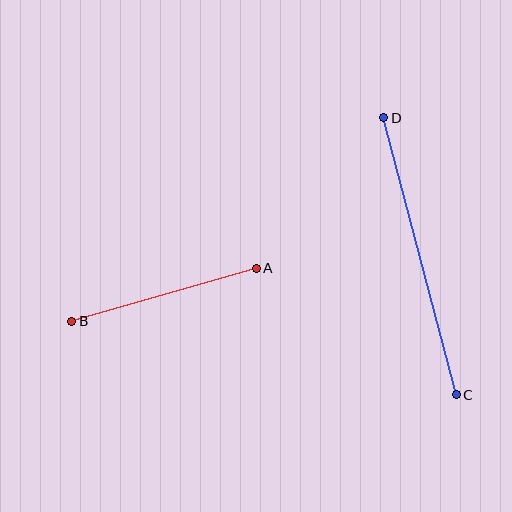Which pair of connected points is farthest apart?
Points C and D are farthest apart.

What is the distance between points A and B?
The distance is approximately 192 pixels.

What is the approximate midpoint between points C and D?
The midpoint is at approximately (420, 256) pixels.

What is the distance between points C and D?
The distance is approximately 286 pixels.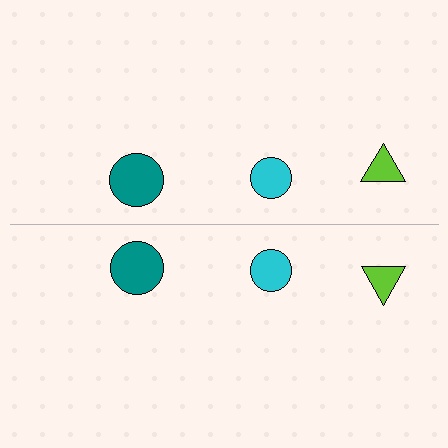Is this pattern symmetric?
Yes, this pattern has bilateral (reflection) symmetry.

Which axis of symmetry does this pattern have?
The pattern has a horizontal axis of symmetry running through the center of the image.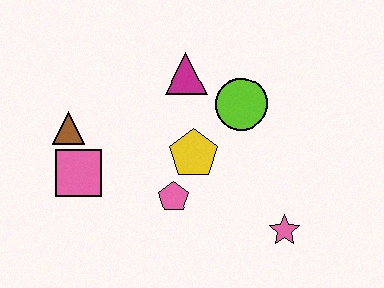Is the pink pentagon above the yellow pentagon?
No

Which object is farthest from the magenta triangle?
The pink star is farthest from the magenta triangle.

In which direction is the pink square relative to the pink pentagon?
The pink square is to the left of the pink pentagon.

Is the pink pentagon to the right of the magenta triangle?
No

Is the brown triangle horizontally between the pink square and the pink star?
No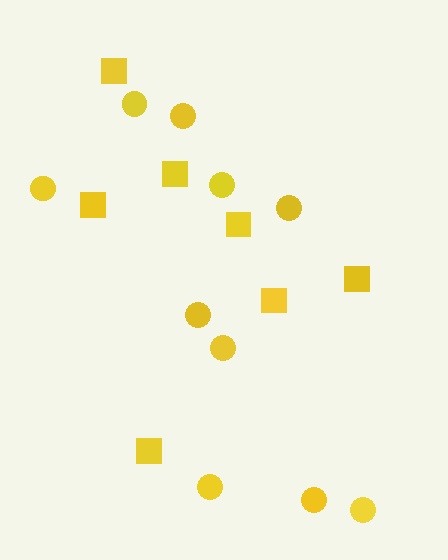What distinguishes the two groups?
There are 2 groups: one group of squares (7) and one group of circles (10).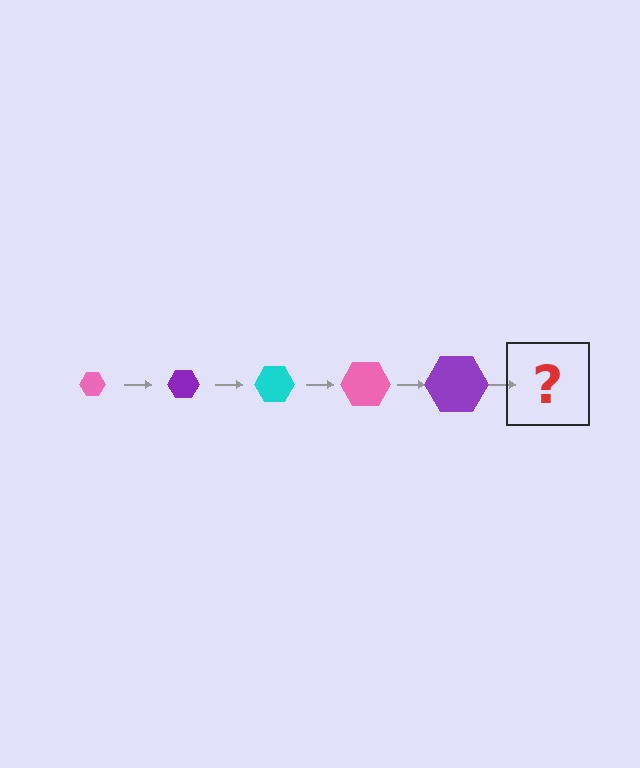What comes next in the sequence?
The next element should be a cyan hexagon, larger than the previous one.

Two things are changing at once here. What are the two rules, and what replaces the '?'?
The two rules are that the hexagon grows larger each step and the color cycles through pink, purple, and cyan. The '?' should be a cyan hexagon, larger than the previous one.